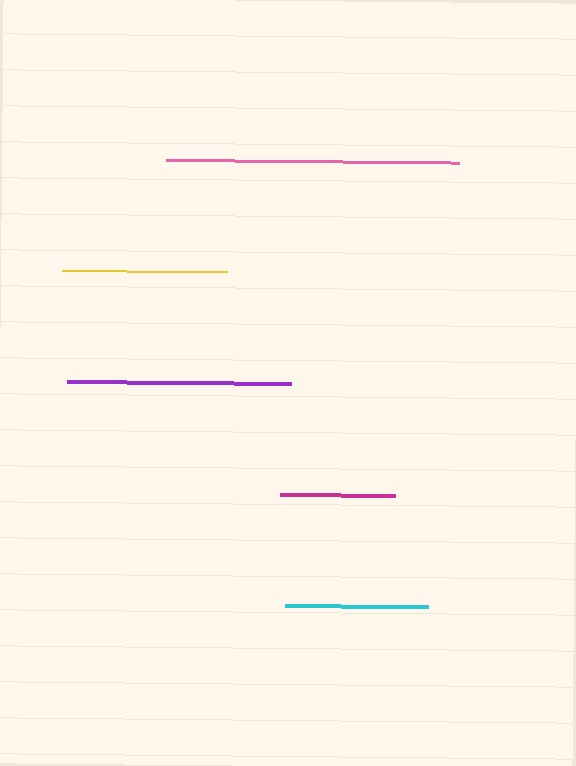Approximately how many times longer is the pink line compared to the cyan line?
The pink line is approximately 2.0 times the length of the cyan line.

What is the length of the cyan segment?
The cyan segment is approximately 143 pixels long.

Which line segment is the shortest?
The magenta line is the shortest at approximately 115 pixels.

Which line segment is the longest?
The pink line is the longest at approximately 293 pixels.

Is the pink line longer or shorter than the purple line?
The pink line is longer than the purple line.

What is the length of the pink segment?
The pink segment is approximately 293 pixels long.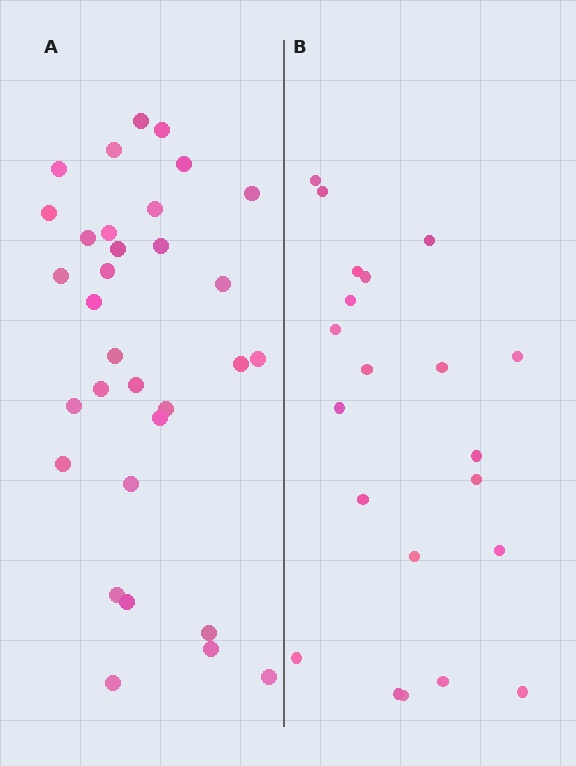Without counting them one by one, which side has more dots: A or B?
Region A (the left region) has more dots.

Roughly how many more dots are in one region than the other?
Region A has roughly 12 or so more dots than region B.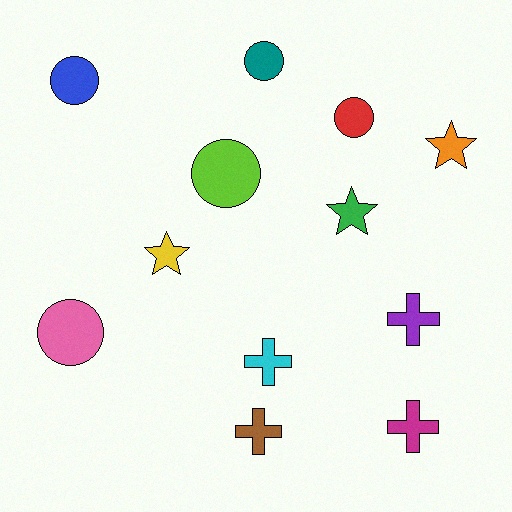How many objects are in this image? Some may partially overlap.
There are 12 objects.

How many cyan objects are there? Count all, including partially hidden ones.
There is 1 cyan object.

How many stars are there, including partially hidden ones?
There are 3 stars.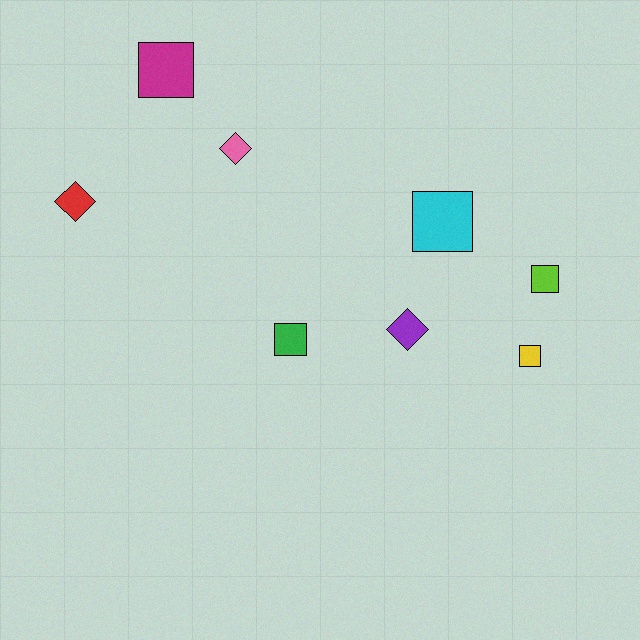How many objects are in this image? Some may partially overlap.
There are 8 objects.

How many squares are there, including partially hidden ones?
There are 5 squares.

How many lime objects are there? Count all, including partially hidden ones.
There is 1 lime object.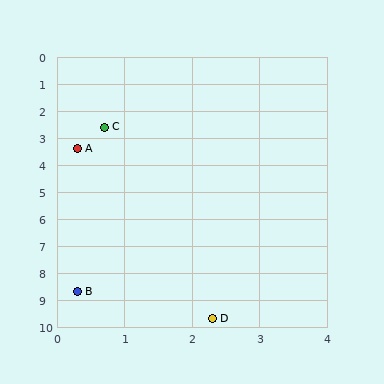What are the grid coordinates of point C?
Point C is at approximately (0.7, 2.6).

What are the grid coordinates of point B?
Point B is at approximately (0.3, 8.7).